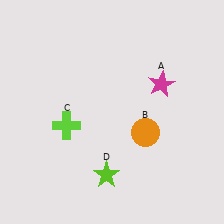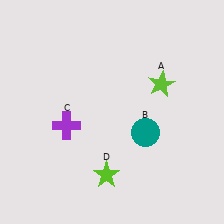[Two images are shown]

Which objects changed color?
A changed from magenta to lime. B changed from orange to teal. C changed from lime to purple.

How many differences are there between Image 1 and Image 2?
There are 3 differences between the two images.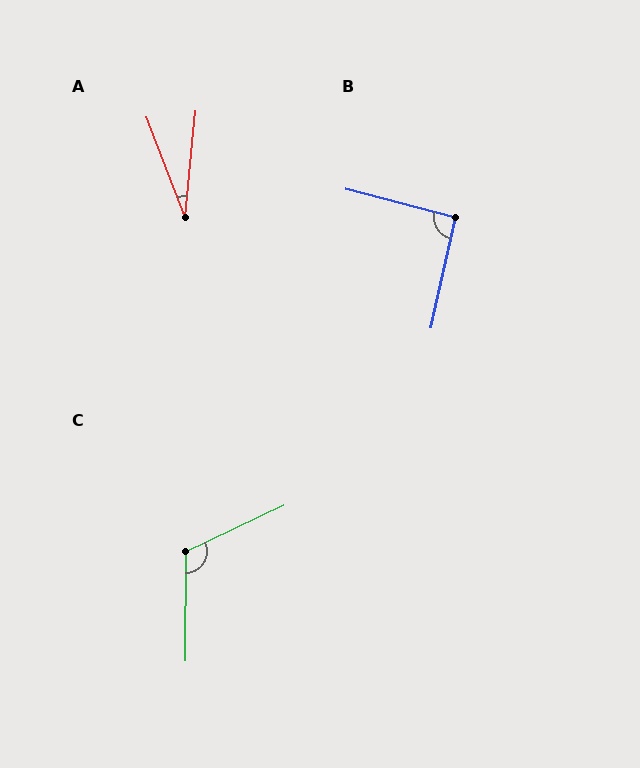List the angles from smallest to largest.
A (27°), B (92°), C (116°).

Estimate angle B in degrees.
Approximately 92 degrees.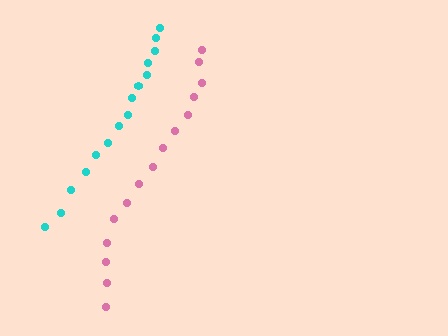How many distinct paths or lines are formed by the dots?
There are 2 distinct paths.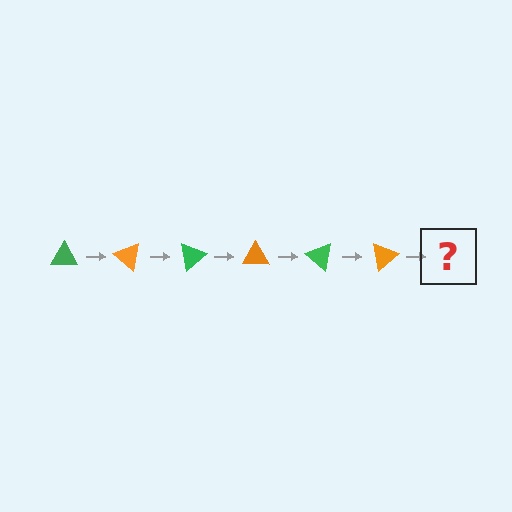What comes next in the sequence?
The next element should be a green triangle, rotated 240 degrees from the start.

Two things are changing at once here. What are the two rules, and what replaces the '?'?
The two rules are that it rotates 40 degrees each step and the color cycles through green and orange. The '?' should be a green triangle, rotated 240 degrees from the start.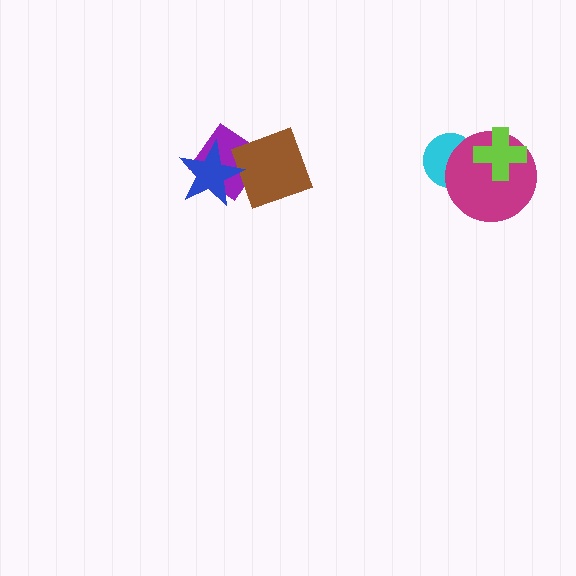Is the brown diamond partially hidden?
Yes, it is partially covered by another shape.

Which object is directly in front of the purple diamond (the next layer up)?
The brown diamond is directly in front of the purple diamond.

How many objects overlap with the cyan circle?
1 object overlaps with the cyan circle.